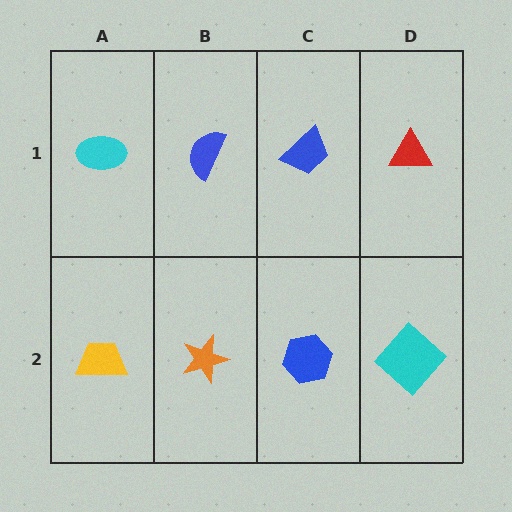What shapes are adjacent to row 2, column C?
A blue trapezoid (row 1, column C), an orange star (row 2, column B), a cyan diamond (row 2, column D).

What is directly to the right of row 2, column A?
An orange star.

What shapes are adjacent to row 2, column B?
A blue semicircle (row 1, column B), a yellow trapezoid (row 2, column A), a blue hexagon (row 2, column C).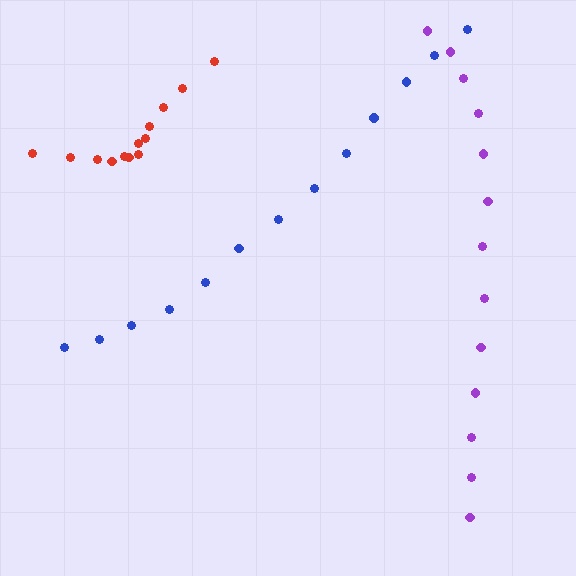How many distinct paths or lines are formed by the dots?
There are 3 distinct paths.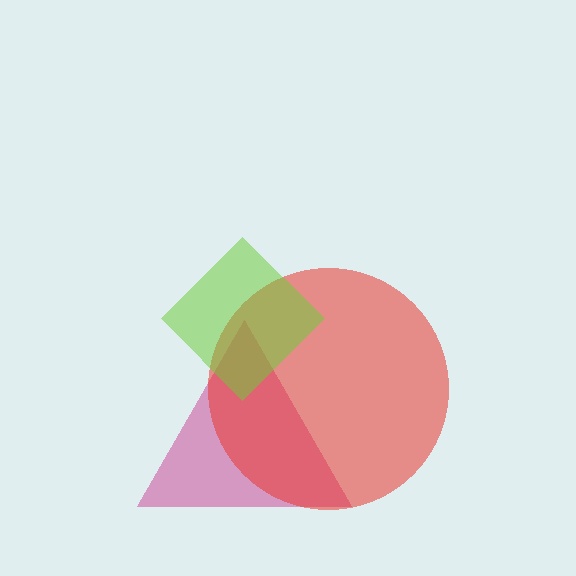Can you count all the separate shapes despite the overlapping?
Yes, there are 3 separate shapes.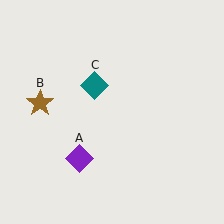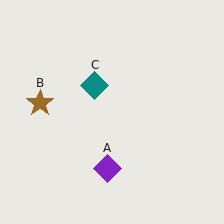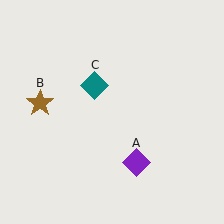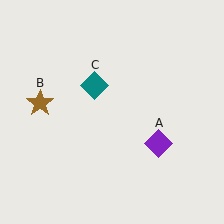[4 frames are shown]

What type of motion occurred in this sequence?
The purple diamond (object A) rotated counterclockwise around the center of the scene.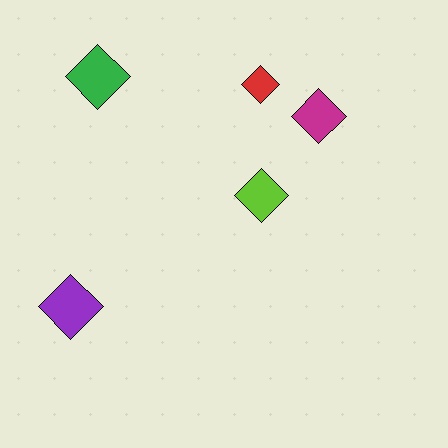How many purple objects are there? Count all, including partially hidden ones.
There is 1 purple object.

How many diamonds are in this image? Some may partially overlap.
There are 5 diamonds.